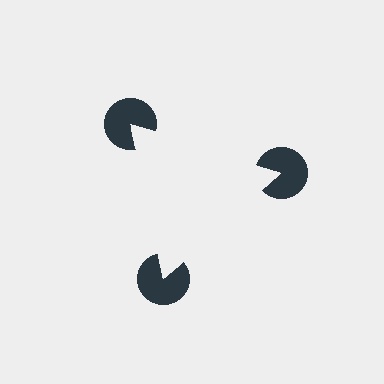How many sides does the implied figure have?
3 sides.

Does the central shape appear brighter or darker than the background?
It typically appears slightly brighter than the background, even though no actual brightness change is drawn.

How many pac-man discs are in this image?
There are 3 — one at each vertex of the illusory triangle.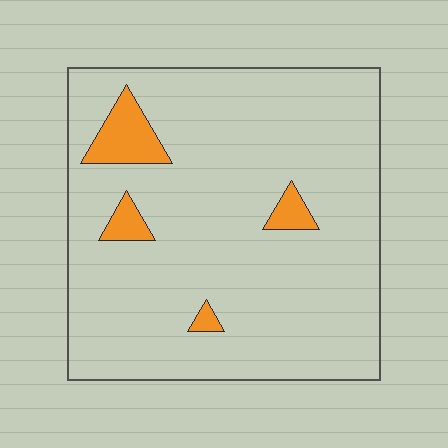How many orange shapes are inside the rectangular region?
4.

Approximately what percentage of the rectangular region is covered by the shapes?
Approximately 5%.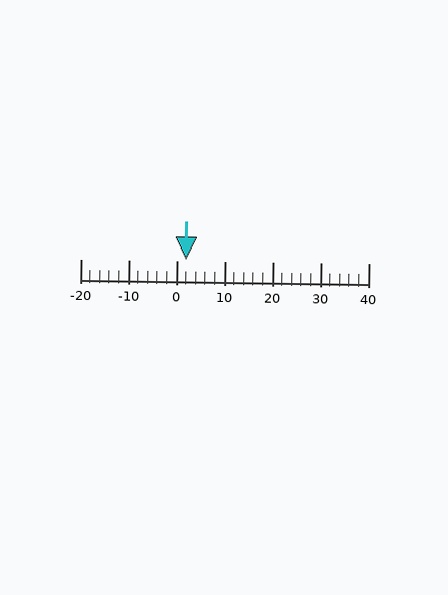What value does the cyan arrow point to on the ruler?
The cyan arrow points to approximately 2.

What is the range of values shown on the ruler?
The ruler shows values from -20 to 40.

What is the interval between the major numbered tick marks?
The major tick marks are spaced 10 units apart.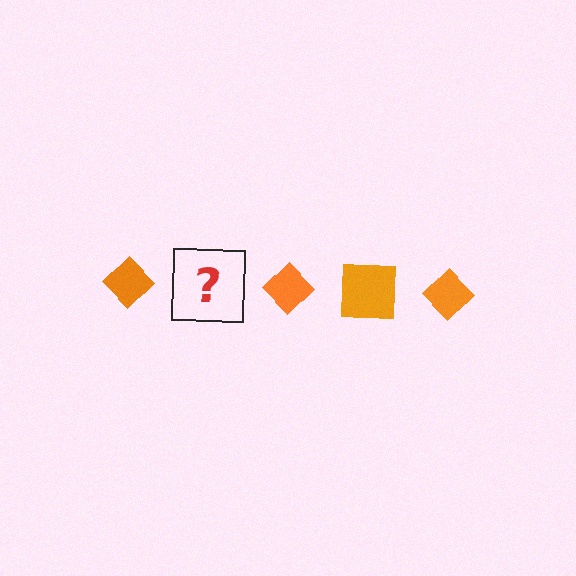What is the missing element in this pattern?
The missing element is an orange square.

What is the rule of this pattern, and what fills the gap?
The rule is that the pattern cycles through diamond, square shapes in orange. The gap should be filled with an orange square.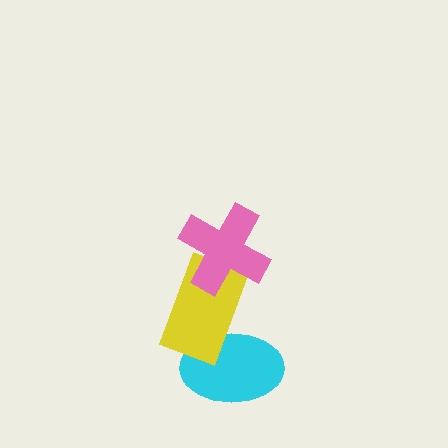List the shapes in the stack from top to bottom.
From top to bottom: the pink cross, the yellow rectangle, the cyan ellipse.